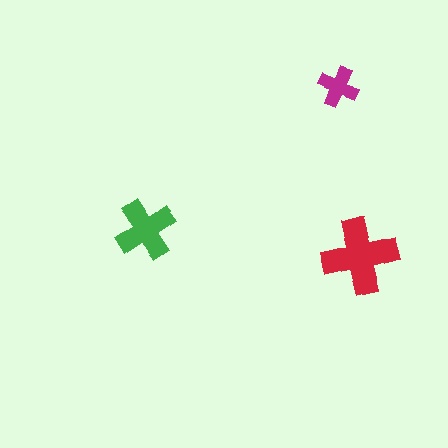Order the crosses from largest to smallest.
the red one, the green one, the magenta one.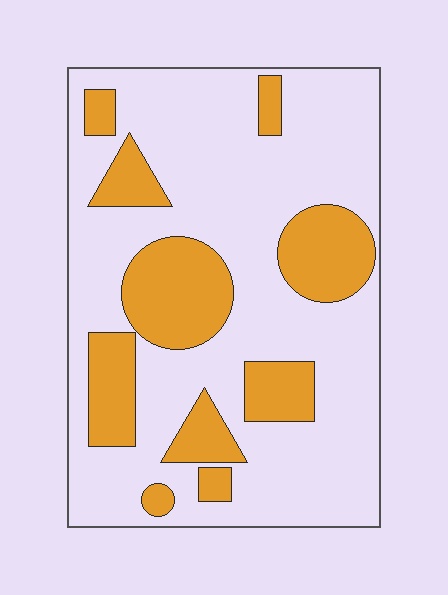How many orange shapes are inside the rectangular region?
10.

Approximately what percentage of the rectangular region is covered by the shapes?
Approximately 25%.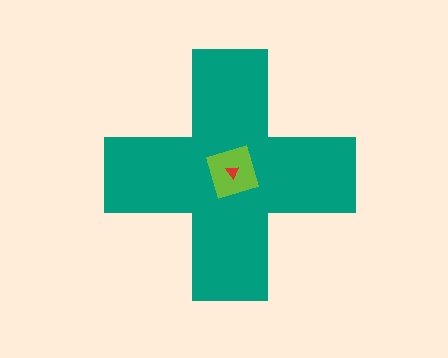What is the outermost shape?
The teal cross.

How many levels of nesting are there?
3.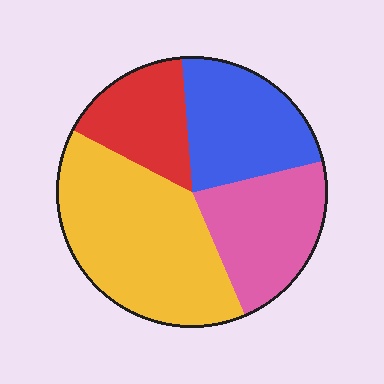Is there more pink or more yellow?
Yellow.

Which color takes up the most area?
Yellow, at roughly 40%.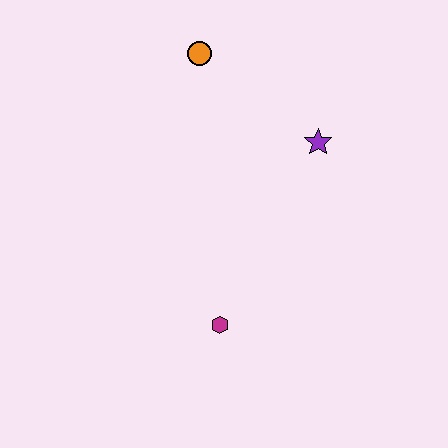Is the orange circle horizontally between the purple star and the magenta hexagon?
No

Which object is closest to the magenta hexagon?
The purple star is closest to the magenta hexagon.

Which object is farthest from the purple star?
The magenta hexagon is farthest from the purple star.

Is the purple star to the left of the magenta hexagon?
No